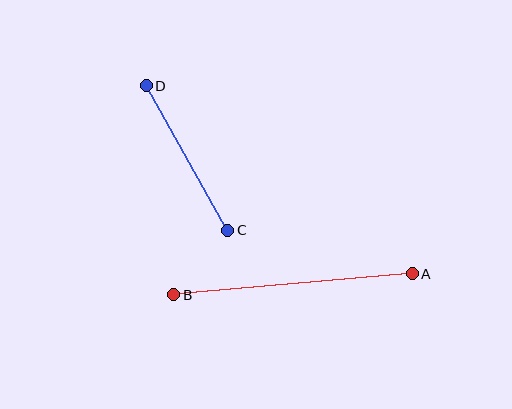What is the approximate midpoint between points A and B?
The midpoint is at approximately (293, 284) pixels.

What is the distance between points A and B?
The distance is approximately 239 pixels.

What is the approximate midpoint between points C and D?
The midpoint is at approximately (187, 158) pixels.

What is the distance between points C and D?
The distance is approximately 166 pixels.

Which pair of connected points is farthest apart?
Points A and B are farthest apart.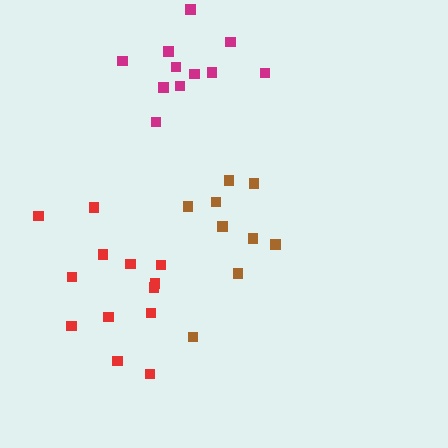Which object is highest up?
The magenta cluster is topmost.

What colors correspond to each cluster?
The clusters are colored: brown, magenta, red.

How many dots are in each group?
Group 1: 9 dots, Group 2: 11 dots, Group 3: 13 dots (33 total).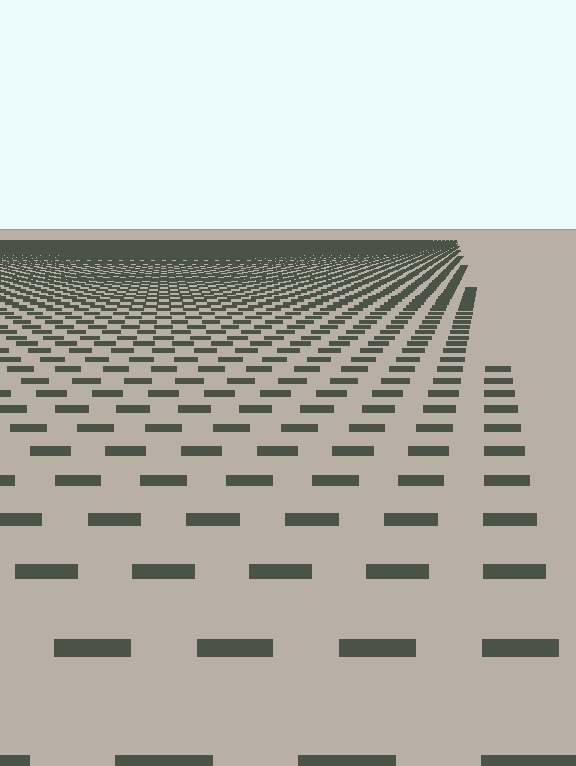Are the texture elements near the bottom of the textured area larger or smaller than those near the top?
Larger. Near the bottom, elements are closer to the viewer and appear at a bigger on-screen size.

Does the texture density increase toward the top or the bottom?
Density increases toward the top.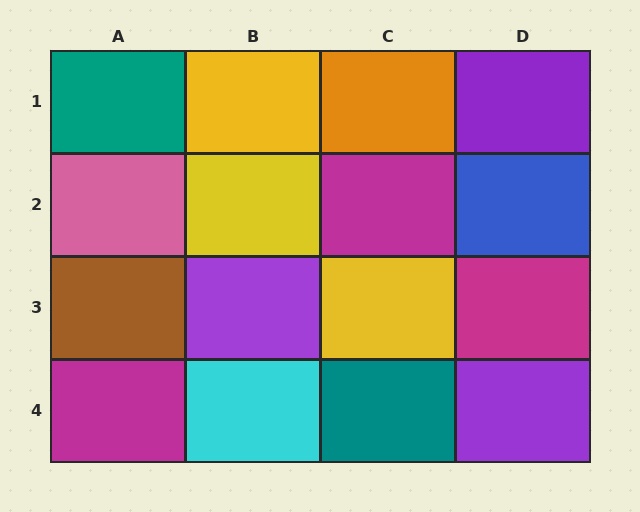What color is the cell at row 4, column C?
Teal.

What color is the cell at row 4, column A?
Magenta.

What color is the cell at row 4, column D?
Purple.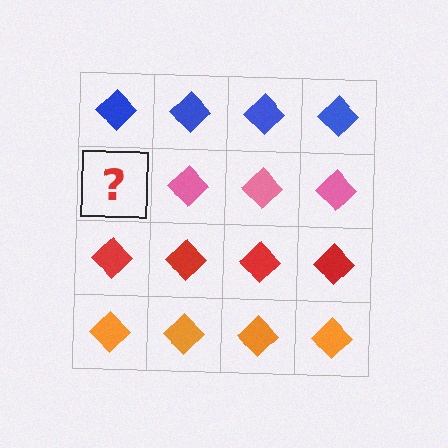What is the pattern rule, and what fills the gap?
The rule is that each row has a consistent color. The gap should be filled with a pink diamond.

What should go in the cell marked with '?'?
The missing cell should contain a pink diamond.